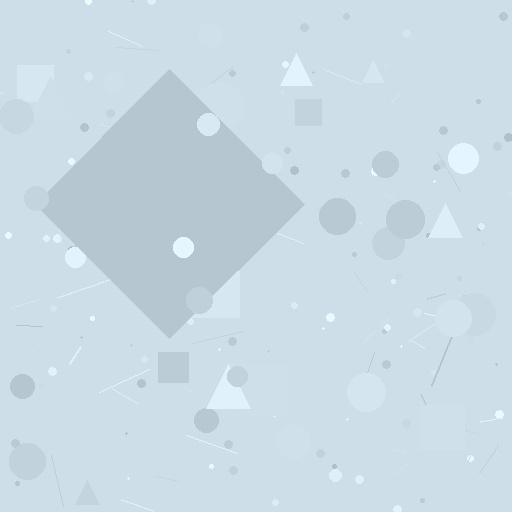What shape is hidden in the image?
A diamond is hidden in the image.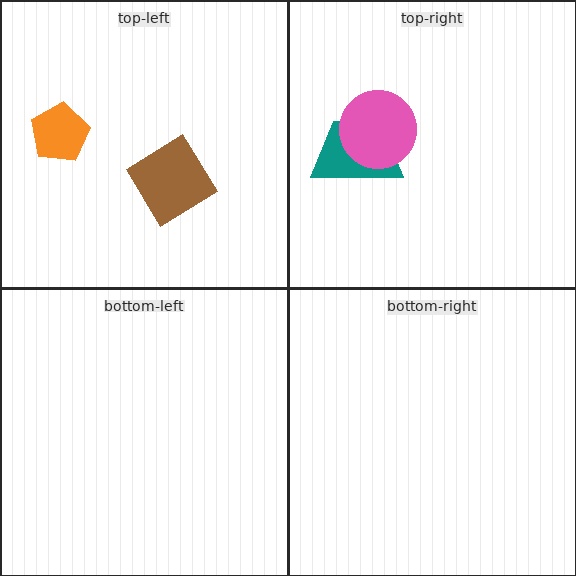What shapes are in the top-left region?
The orange pentagon, the brown diamond.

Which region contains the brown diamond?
The top-left region.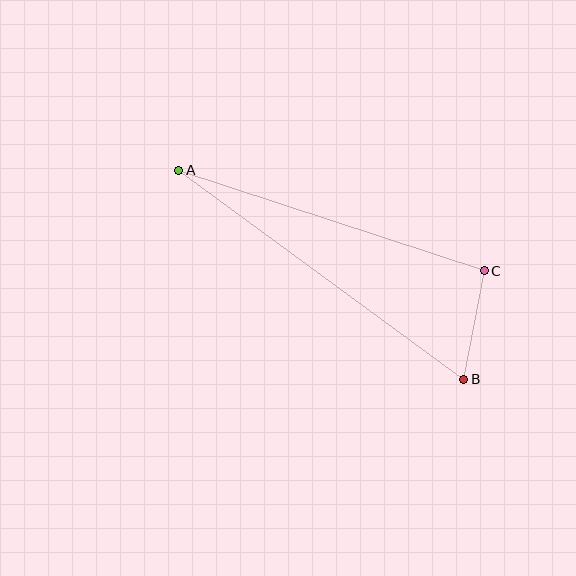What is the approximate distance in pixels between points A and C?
The distance between A and C is approximately 322 pixels.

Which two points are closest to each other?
Points B and C are closest to each other.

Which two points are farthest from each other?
Points A and B are farthest from each other.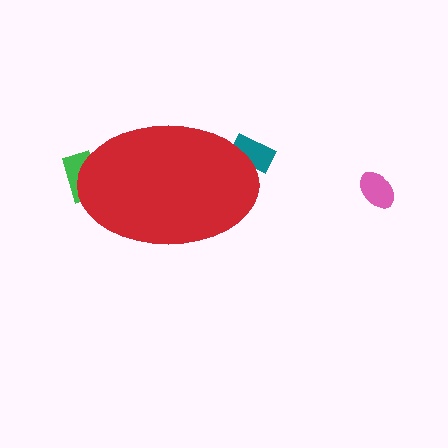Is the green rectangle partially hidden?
Yes, the green rectangle is partially hidden behind the red ellipse.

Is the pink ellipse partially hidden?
No, the pink ellipse is fully visible.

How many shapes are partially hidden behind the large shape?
2 shapes are partially hidden.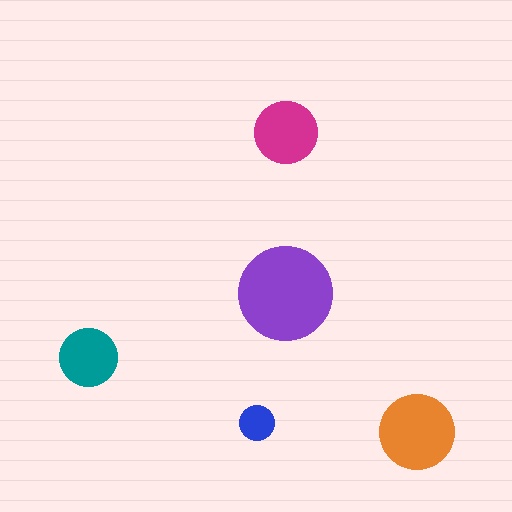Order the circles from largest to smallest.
the purple one, the orange one, the magenta one, the teal one, the blue one.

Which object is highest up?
The magenta circle is topmost.